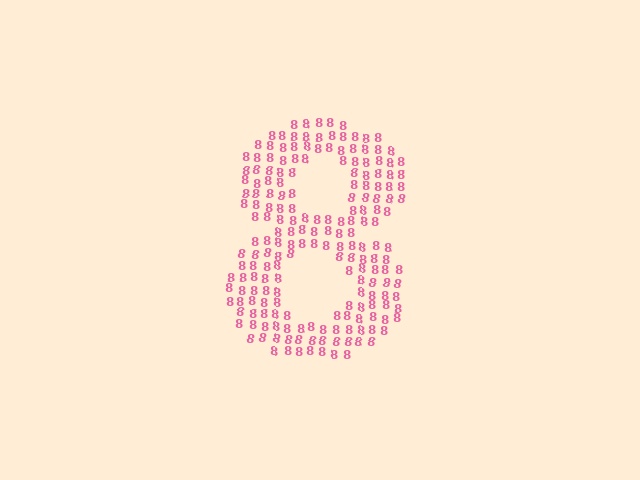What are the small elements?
The small elements are digit 8's.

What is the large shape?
The large shape is the digit 8.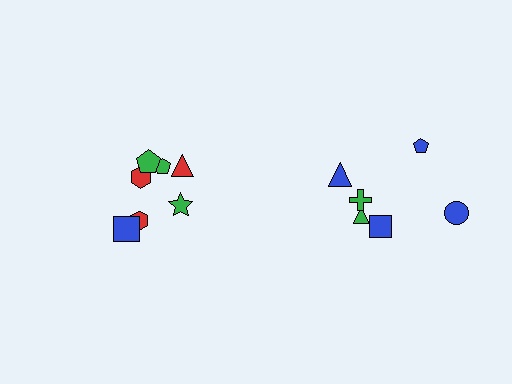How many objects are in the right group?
There are 6 objects.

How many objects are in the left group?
There are 8 objects.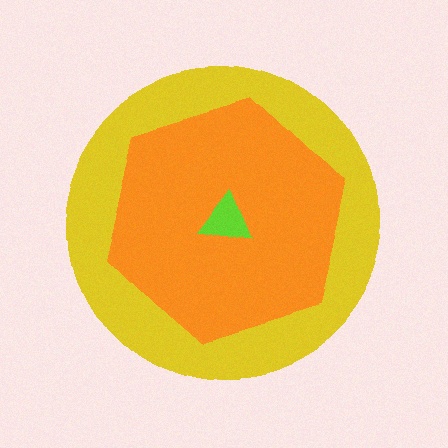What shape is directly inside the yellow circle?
The orange hexagon.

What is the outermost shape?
The yellow circle.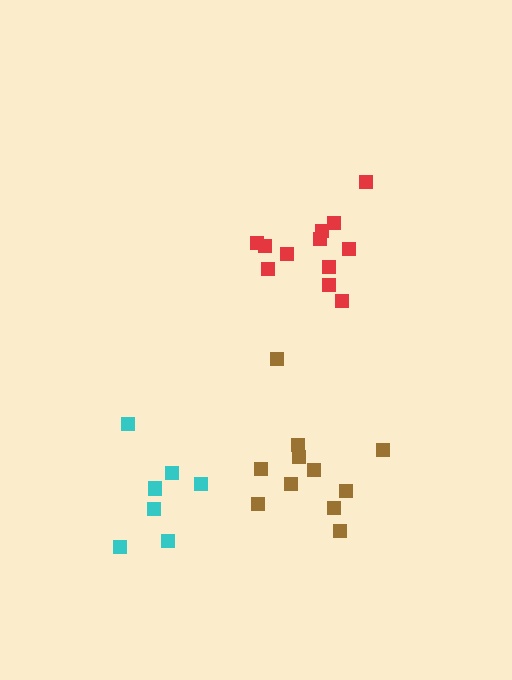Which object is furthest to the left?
The cyan cluster is leftmost.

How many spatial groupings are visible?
There are 3 spatial groupings.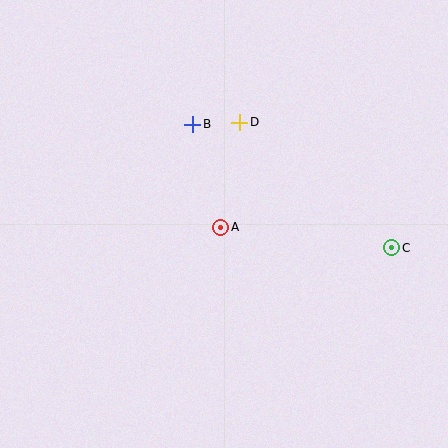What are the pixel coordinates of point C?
Point C is at (392, 248).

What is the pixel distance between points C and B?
The distance between C and B is 234 pixels.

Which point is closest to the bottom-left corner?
Point A is closest to the bottom-left corner.